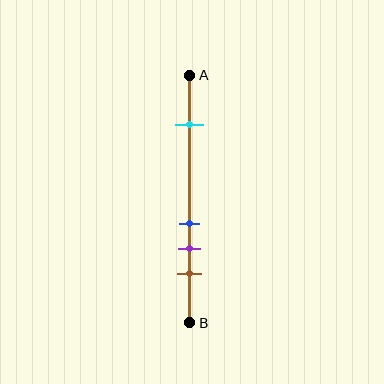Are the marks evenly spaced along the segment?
No, the marks are not evenly spaced.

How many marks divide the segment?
There are 4 marks dividing the segment.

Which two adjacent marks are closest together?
The blue and purple marks are the closest adjacent pair.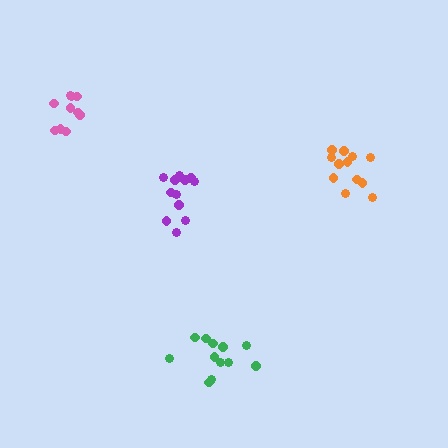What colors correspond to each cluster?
The clusters are colored: green, orange, purple, pink.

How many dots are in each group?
Group 1: 12 dots, Group 2: 12 dots, Group 3: 12 dots, Group 4: 10 dots (46 total).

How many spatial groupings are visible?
There are 4 spatial groupings.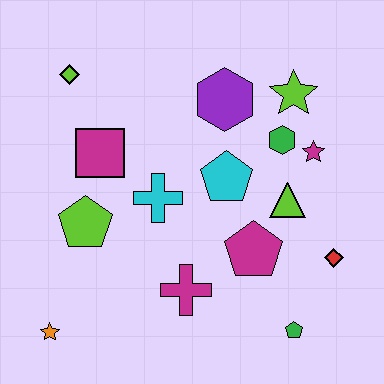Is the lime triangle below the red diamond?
No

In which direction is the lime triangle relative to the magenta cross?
The lime triangle is to the right of the magenta cross.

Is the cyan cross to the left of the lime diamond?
No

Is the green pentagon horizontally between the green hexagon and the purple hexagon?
No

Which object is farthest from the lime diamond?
The green pentagon is farthest from the lime diamond.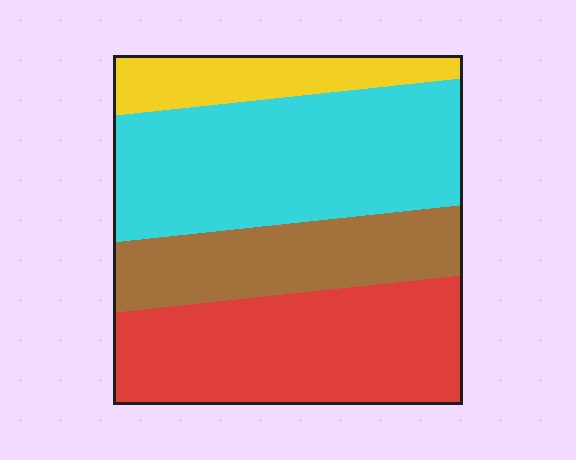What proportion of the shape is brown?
Brown takes up about one fifth (1/5) of the shape.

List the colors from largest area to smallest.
From largest to smallest: cyan, red, brown, yellow.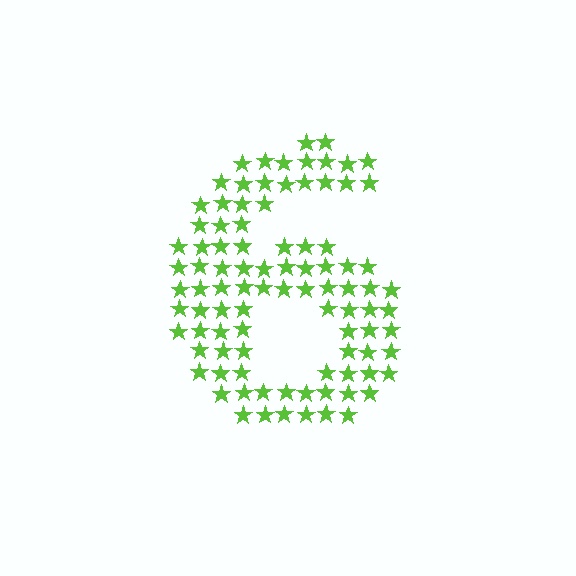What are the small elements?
The small elements are stars.